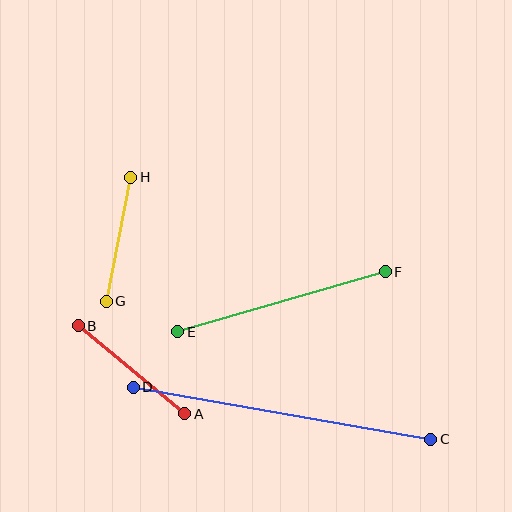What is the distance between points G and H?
The distance is approximately 126 pixels.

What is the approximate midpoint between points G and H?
The midpoint is at approximately (119, 239) pixels.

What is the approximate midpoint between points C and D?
The midpoint is at approximately (282, 413) pixels.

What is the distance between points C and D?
The distance is approximately 302 pixels.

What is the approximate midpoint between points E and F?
The midpoint is at approximately (282, 302) pixels.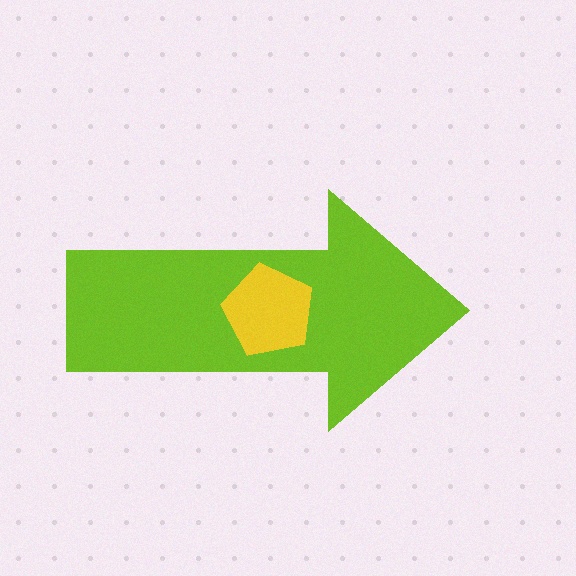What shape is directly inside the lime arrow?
The yellow pentagon.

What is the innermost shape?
The yellow pentagon.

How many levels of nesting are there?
2.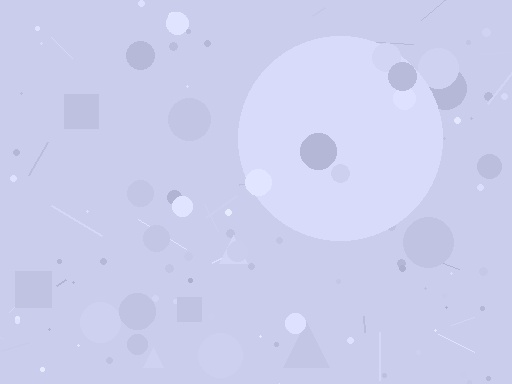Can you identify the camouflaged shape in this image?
The camouflaged shape is a circle.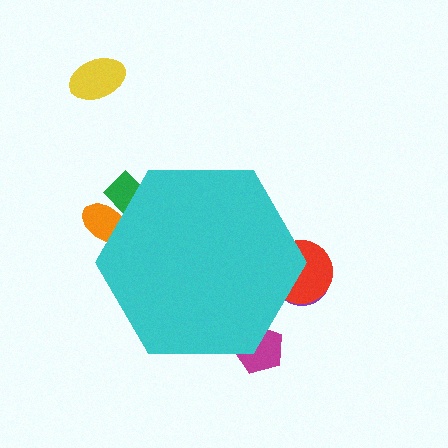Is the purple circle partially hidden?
Yes, the purple circle is partially hidden behind the cyan hexagon.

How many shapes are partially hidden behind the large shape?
5 shapes are partially hidden.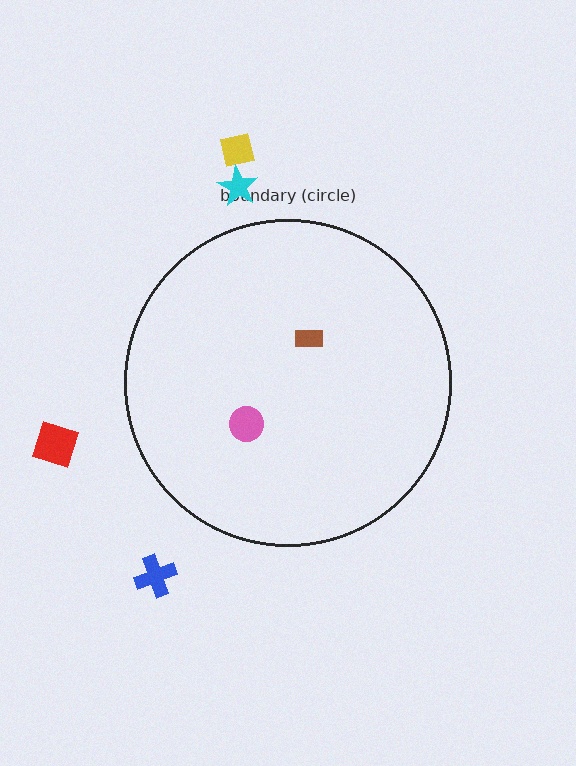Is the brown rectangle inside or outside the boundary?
Inside.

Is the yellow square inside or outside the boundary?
Outside.